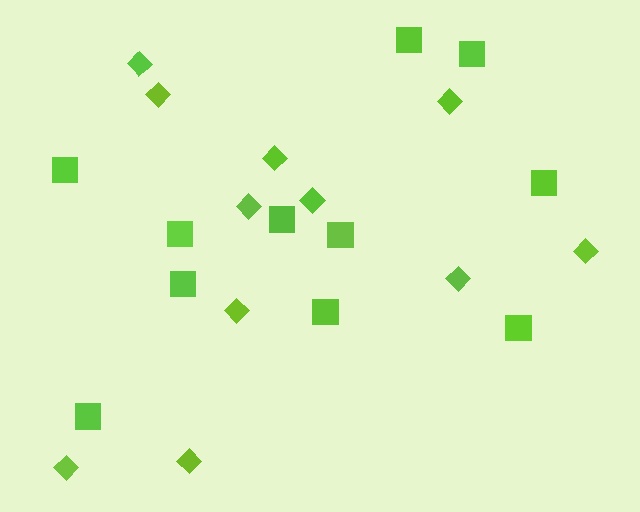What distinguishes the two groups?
There are 2 groups: one group of squares (11) and one group of diamonds (11).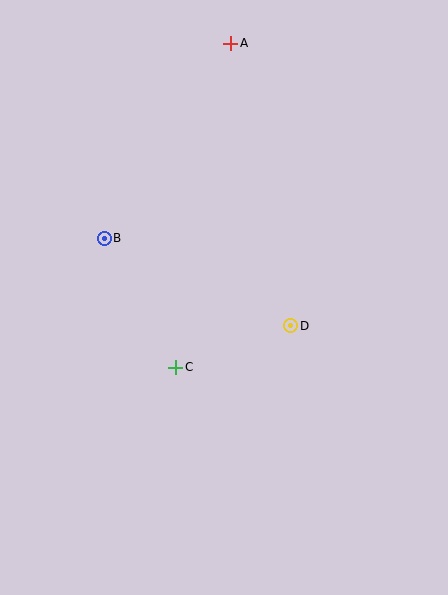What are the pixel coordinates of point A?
Point A is at (231, 43).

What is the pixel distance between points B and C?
The distance between B and C is 147 pixels.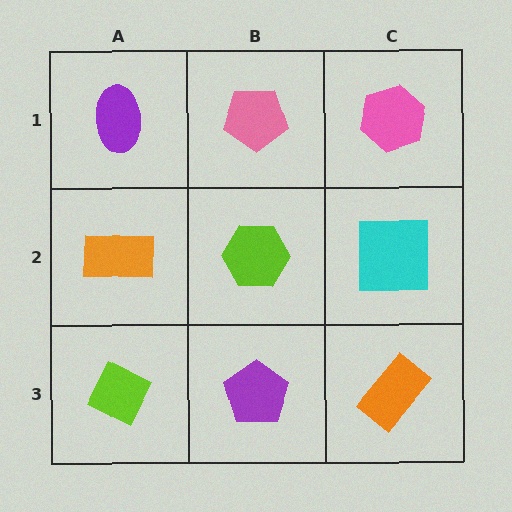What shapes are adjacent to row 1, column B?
A lime hexagon (row 2, column B), a purple ellipse (row 1, column A), a pink hexagon (row 1, column C).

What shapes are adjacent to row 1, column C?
A cyan square (row 2, column C), a pink pentagon (row 1, column B).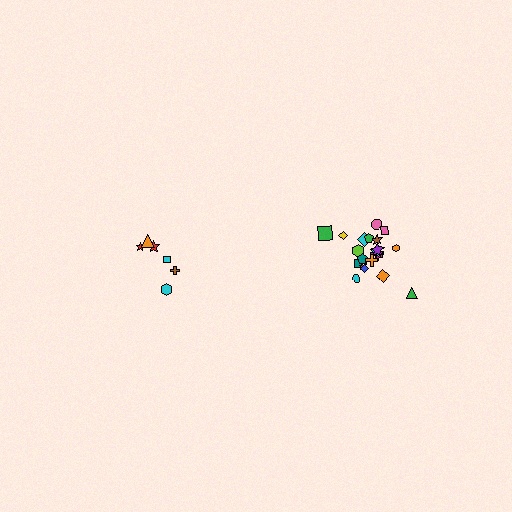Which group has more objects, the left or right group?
The right group.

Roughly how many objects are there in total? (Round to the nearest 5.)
Roughly 30 objects in total.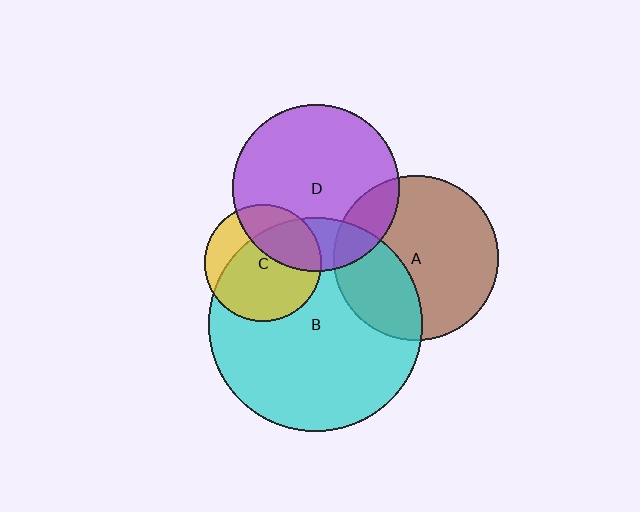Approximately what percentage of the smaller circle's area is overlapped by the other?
Approximately 30%.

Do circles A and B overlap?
Yes.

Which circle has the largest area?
Circle B (cyan).